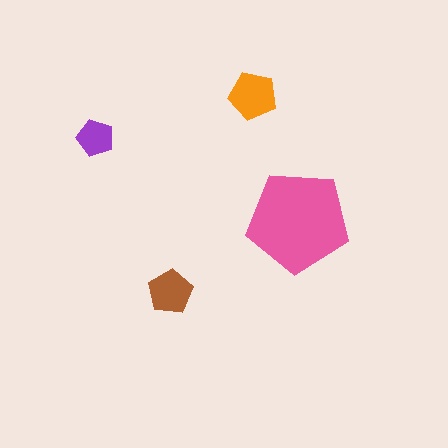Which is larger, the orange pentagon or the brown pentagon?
The orange one.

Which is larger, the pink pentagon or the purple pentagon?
The pink one.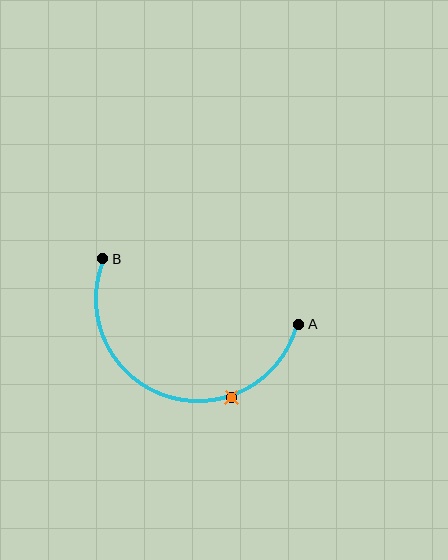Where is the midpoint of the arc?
The arc midpoint is the point on the curve farthest from the straight line joining A and B. It sits below that line.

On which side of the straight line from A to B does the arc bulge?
The arc bulges below the straight line connecting A and B.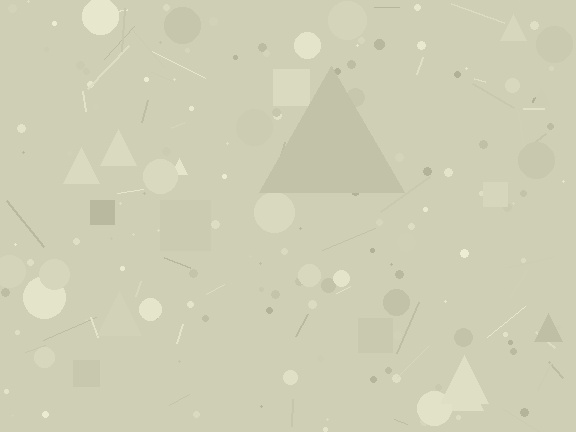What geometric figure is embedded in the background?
A triangle is embedded in the background.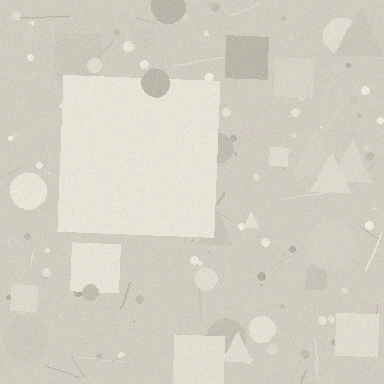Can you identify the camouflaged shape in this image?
The camouflaged shape is a square.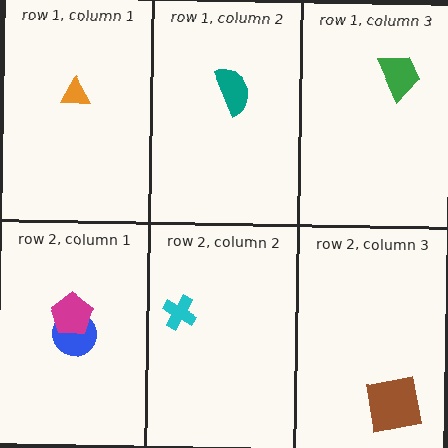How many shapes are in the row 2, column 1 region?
2.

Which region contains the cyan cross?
The row 2, column 2 region.